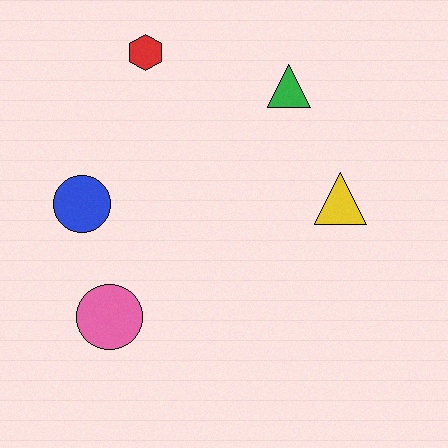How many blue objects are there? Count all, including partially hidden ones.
There is 1 blue object.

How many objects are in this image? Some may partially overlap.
There are 5 objects.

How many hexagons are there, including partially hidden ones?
There is 1 hexagon.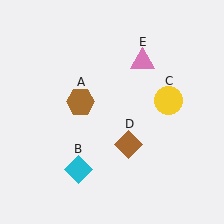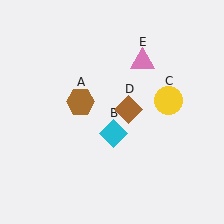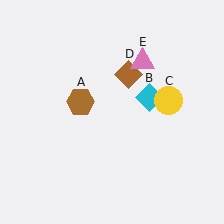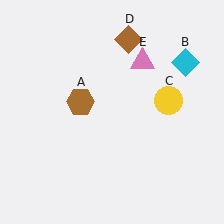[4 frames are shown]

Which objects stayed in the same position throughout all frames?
Brown hexagon (object A) and yellow circle (object C) and pink triangle (object E) remained stationary.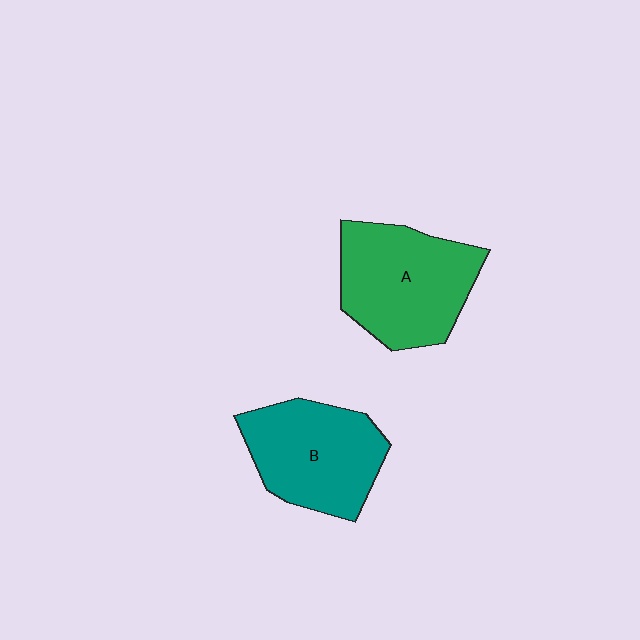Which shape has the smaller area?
Shape B (teal).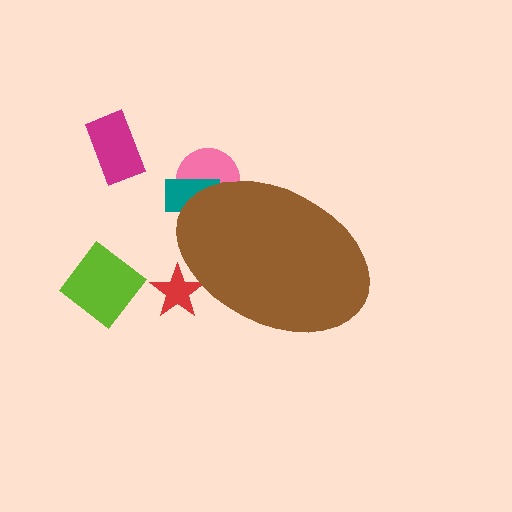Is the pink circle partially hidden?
Yes, the pink circle is partially hidden behind the brown ellipse.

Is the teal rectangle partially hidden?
Yes, the teal rectangle is partially hidden behind the brown ellipse.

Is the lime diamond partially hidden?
No, the lime diamond is fully visible.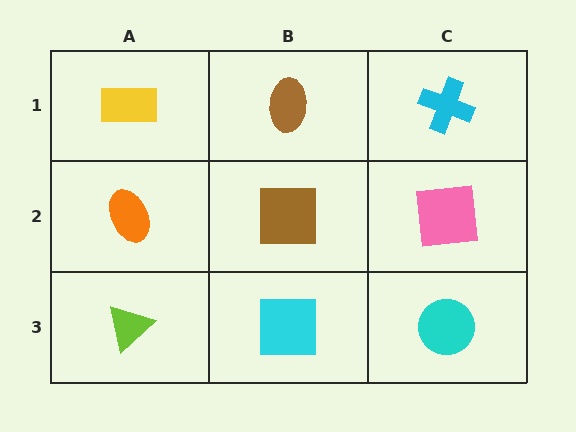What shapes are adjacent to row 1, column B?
A brown square (row 2, column B), a yellow rectangle (row 1, column A), a cyan cross (row 1, column C).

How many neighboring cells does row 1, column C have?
2.